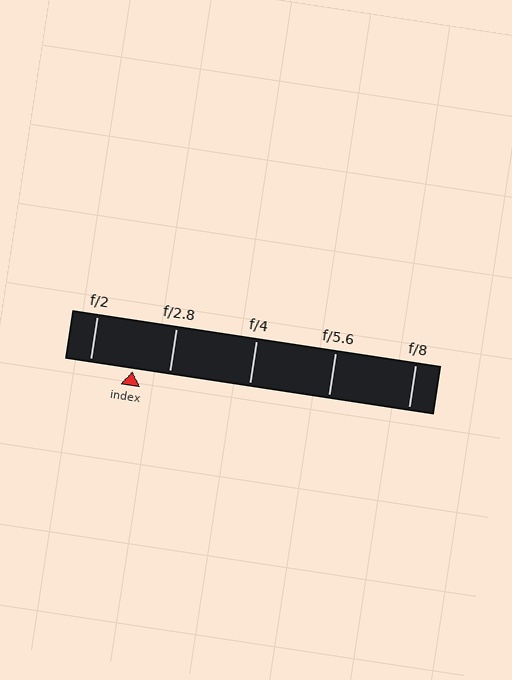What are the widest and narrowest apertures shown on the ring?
The widest aperture shown is f/2 and the narrowest is f/8.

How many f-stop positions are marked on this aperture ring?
There are 5 f-stop positions marked.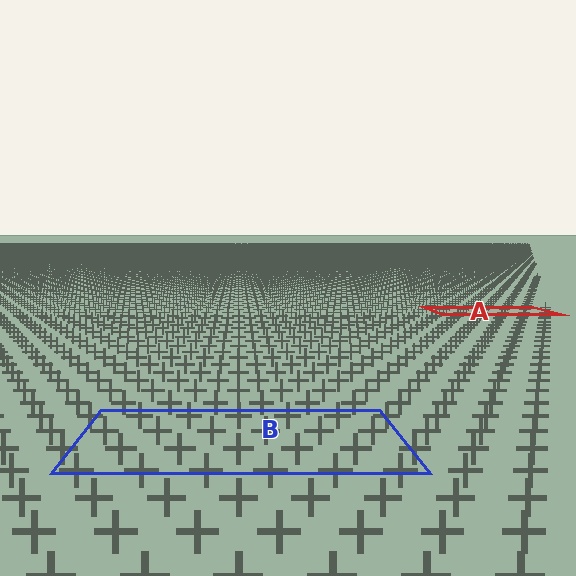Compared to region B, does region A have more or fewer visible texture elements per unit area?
Region A has more texture elements per unit area — they are packed more densely because it is farther away.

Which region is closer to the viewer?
Region B is closer. The texture elements there are larger and more spread out.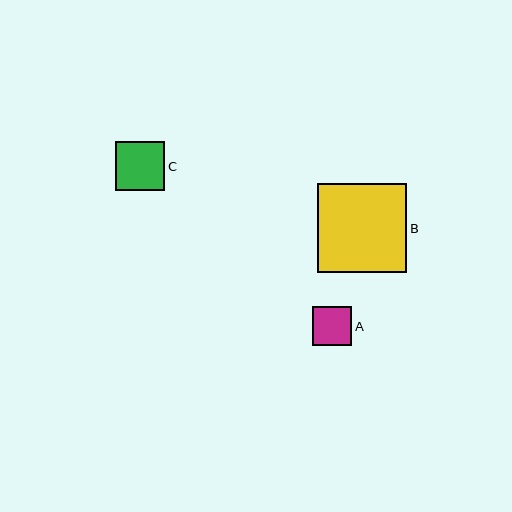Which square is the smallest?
Square A is the smallest with a size of approximately 39 pixels.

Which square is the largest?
Square B is the largest with a size of approximately 89 pixels.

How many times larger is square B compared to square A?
Square B is approximately 2.3 times the size of square A.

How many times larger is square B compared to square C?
Square B is approximately 1.8 times the size of square C.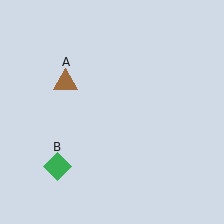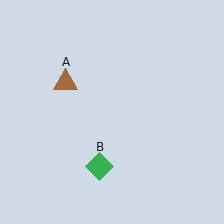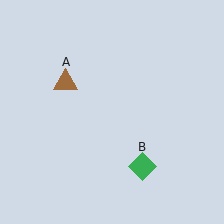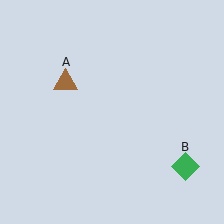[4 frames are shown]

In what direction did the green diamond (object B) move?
The green diamond (object B) moved right.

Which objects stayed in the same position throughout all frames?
Brown triangle (object A) remained stationary.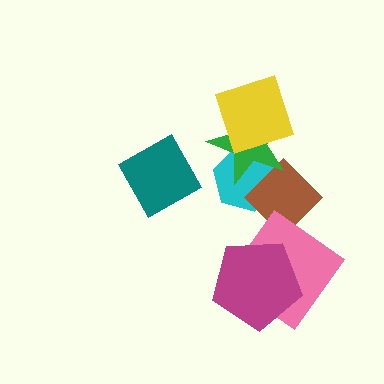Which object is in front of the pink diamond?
The magenta pentagon is in front of the pink diamond.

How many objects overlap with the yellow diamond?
2 objects overlap with the yellow diamond.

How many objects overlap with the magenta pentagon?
1 object overlaps with the magenta pentagon.